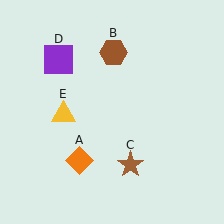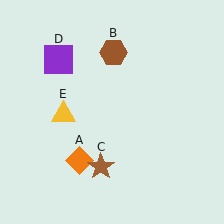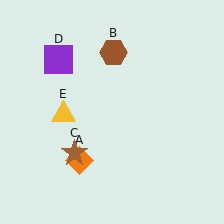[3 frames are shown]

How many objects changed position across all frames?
1 object changed position: brown star (object C).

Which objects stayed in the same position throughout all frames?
Orange diamond (object A) and brown hexagon (object B) and purple square (object D) and yellow triangle (object E) remained stationary.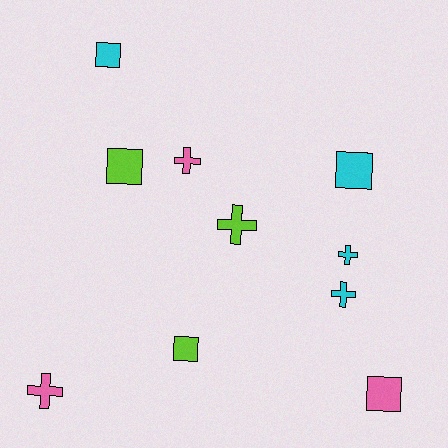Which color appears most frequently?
Cyan, with 4 objects.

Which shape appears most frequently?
Cross, with 5 objects.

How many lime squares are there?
There are 2 lime squares.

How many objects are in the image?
There are 10 objects.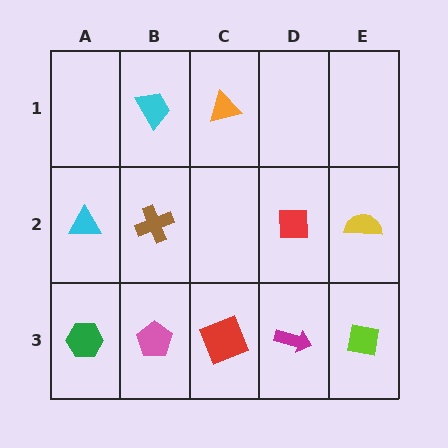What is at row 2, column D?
A red square.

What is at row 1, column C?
An orange triangle.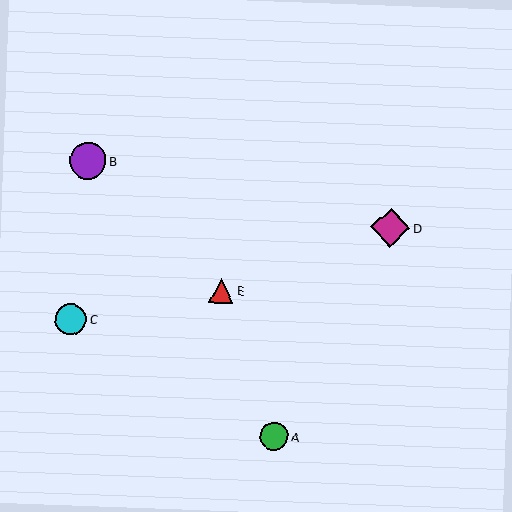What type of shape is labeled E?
Shape E is a red triangle.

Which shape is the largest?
The magenta diamond (labeled D) is the largest.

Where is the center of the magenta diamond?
The center of the magenta diamond is at (391, 227).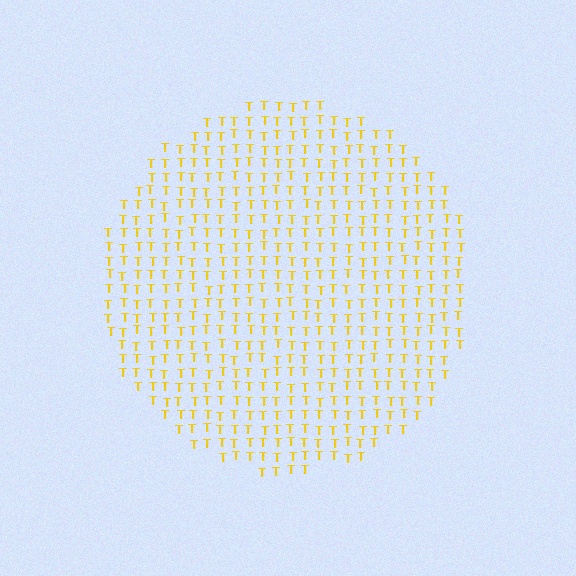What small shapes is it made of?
It is made of small letter T's.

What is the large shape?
The large shape is a circle.